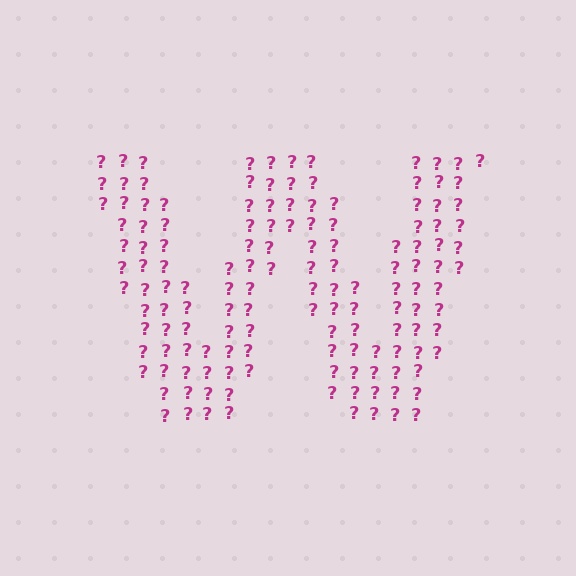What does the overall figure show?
The overall figure shows the letter W.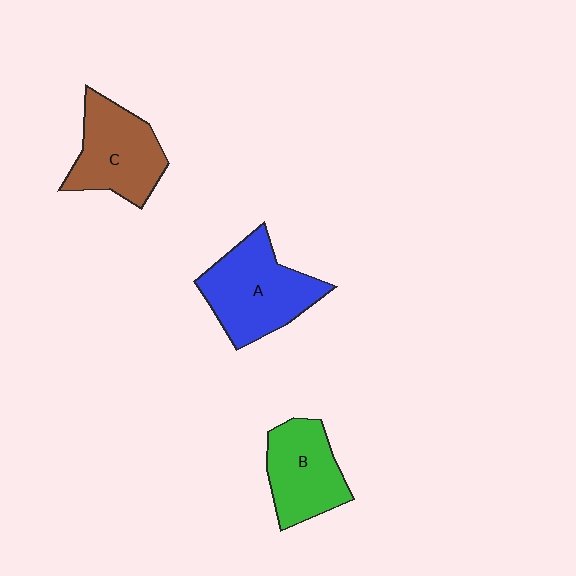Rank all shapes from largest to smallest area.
From largest to smallest: A (blue), C (brown), B (green).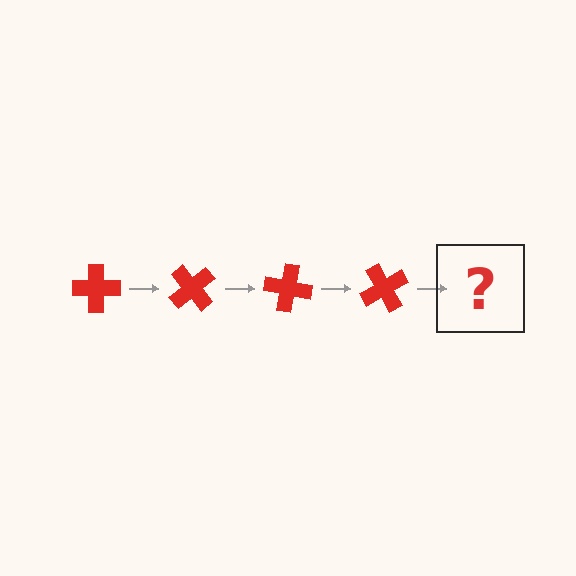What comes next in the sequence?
The next element should be a red cross rotated 200 degrees.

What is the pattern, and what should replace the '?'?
The pattern is that the cross rotates 50 degrees each step. The '?' should be a red cross rotated 200 degrees.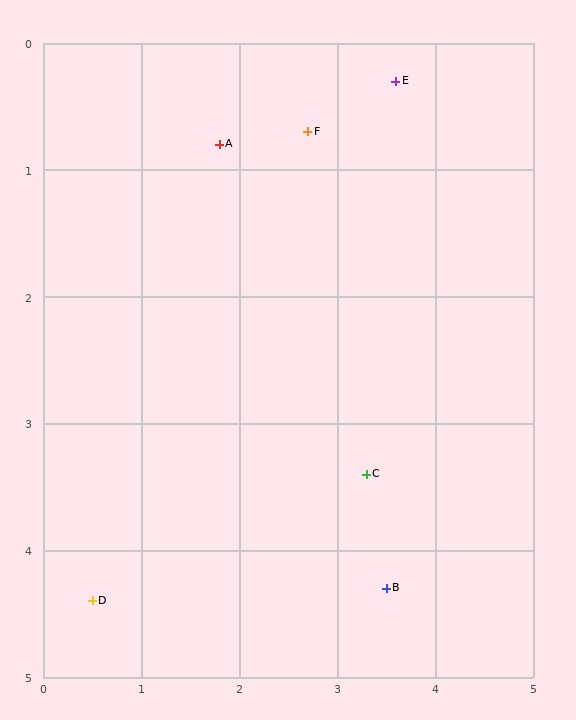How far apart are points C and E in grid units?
Points C and E are about 3.1 grid units apart.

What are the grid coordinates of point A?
Point A is at approximately (1.8, 0.8).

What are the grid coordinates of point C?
Point C is at approximately (3.3, 3.4).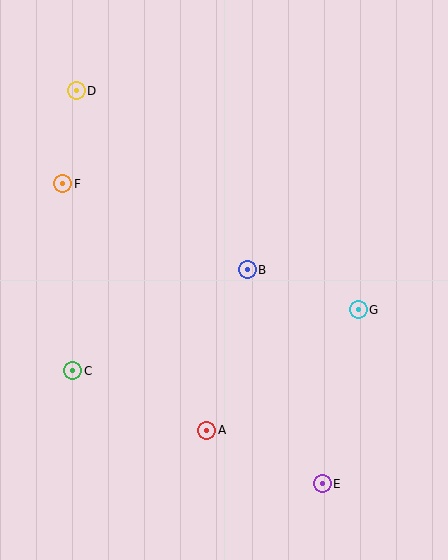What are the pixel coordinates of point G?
Point G is at (358, 310).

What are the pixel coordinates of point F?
Point F is at (63, 184).